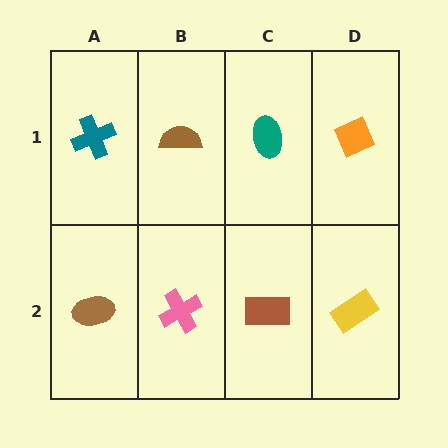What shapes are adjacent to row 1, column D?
A yellow rectangle (row 2, column D), a teal ellipse (row 1, column C).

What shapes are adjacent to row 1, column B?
A pink cross (row 2, column B), a teal cross (row 1, column A), a teal ellipse (row 1, column C).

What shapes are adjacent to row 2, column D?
An orange diamond (row 1, column D), a brown rectangle (row 2, column C).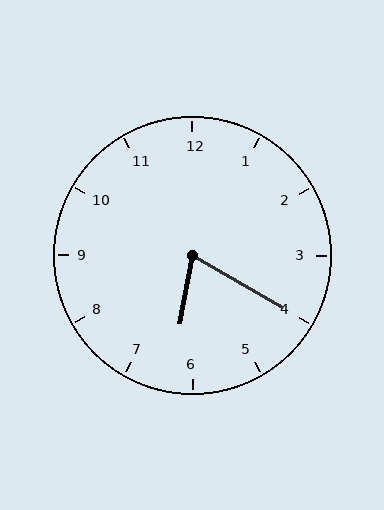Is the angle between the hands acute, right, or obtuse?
It is acute.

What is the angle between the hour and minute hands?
Approximately 70 degrees.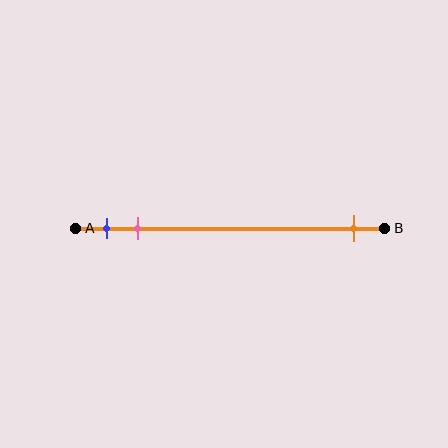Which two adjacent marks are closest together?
The blue and pink marks are the closest adjacent pair.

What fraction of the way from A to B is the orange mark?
The orange mark is approximately 90% (0.9) of the way from A to B.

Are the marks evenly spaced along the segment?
No, the marks are not evenly spaced.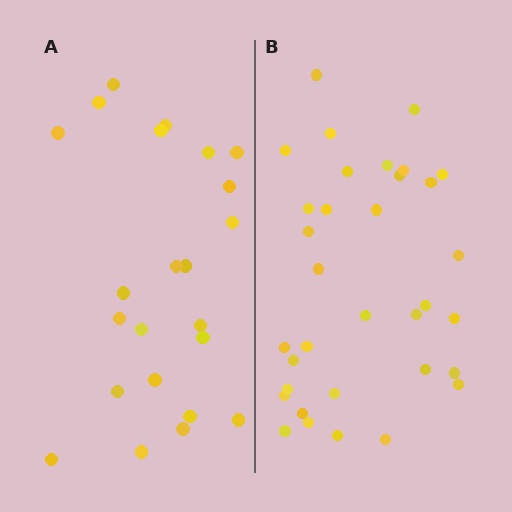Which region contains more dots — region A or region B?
Region B (the right region) has more dots.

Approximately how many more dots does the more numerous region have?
Region B has roughly 12 or so more dots than region A.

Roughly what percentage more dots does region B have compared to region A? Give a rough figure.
About 50% more.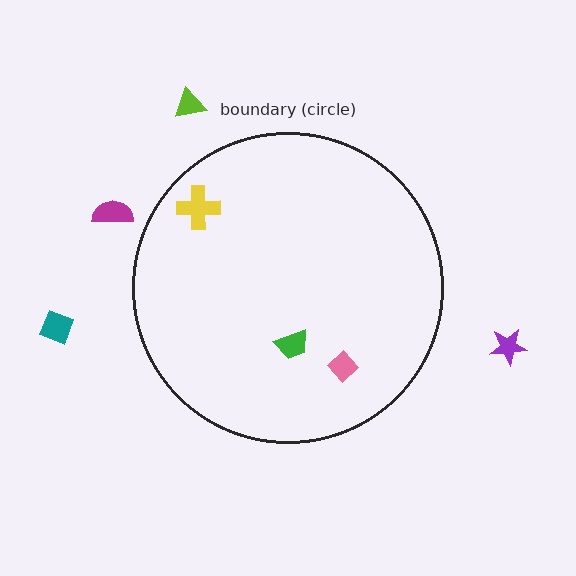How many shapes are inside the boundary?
3 inside, 4 outside.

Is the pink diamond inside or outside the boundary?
Inside.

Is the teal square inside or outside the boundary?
Outside.